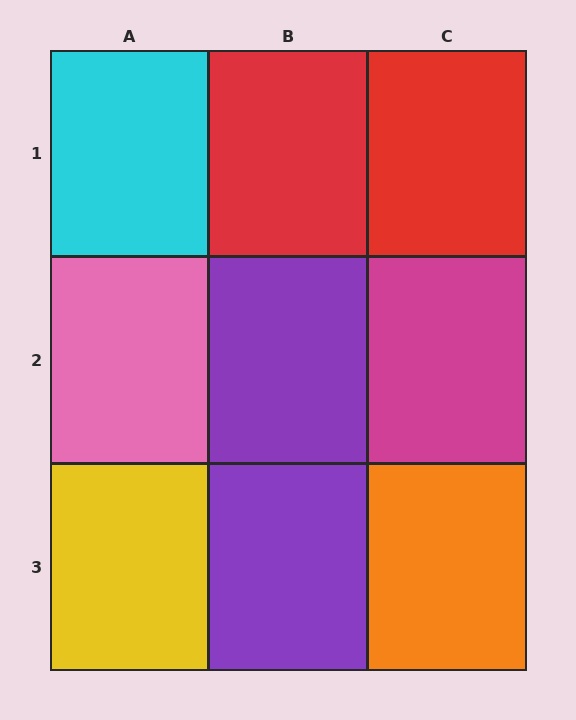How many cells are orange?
1 cell is orange.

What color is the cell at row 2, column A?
Pink.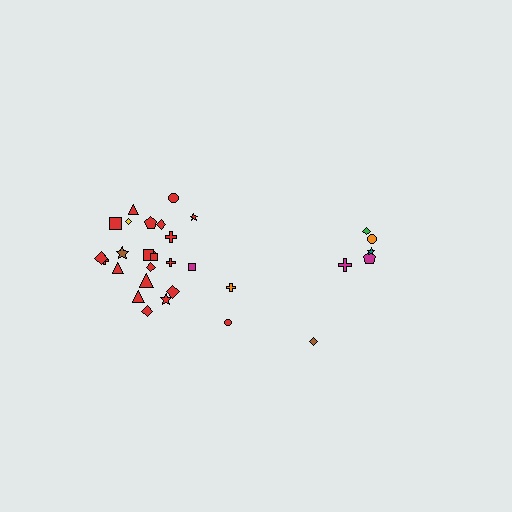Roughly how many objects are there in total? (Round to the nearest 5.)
Roughly 30 objects in total.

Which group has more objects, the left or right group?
The left group.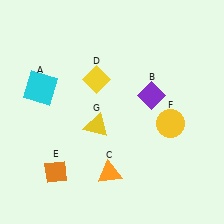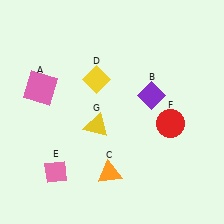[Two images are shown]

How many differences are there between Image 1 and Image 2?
There are 3 differences between the two images.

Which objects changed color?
A changed from cyan to pink. E changed from orange to pink. F changed from yellow to red.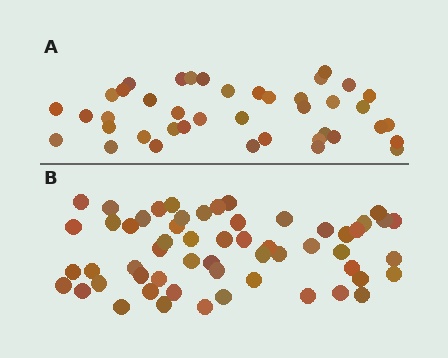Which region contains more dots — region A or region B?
Region B (the bottom region) has more dots.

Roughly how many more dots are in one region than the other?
Region B has approximately 15 more dots than region A.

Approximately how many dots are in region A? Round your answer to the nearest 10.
About 40 dots. (The exact count is 41, which rounds to 40.)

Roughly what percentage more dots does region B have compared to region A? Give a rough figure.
About 40% more.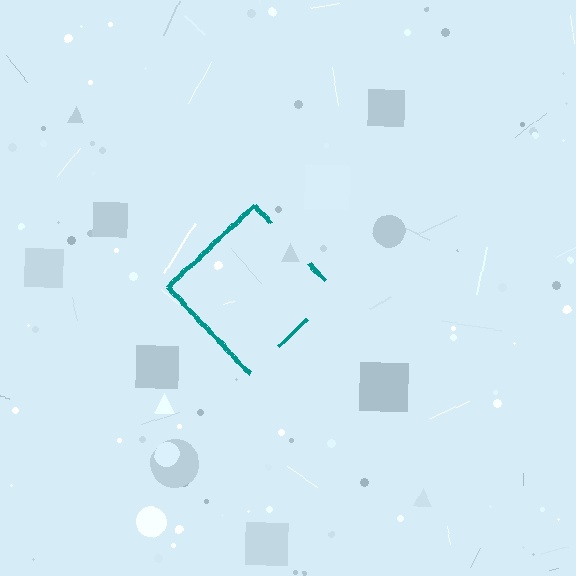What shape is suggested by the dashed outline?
The dashed outline suggests a diamond.